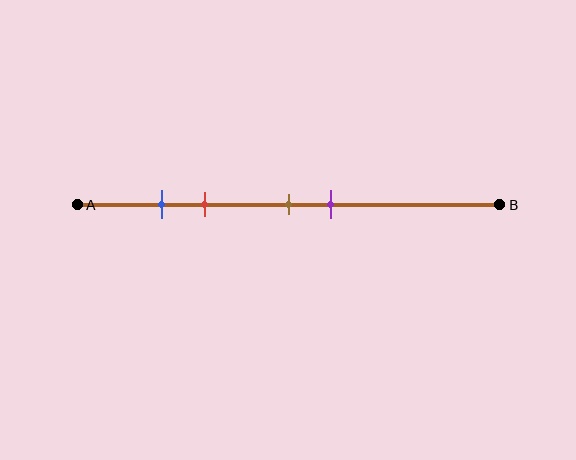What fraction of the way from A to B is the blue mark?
The blue mark is approximately 20% (0.2) of the way from A to B.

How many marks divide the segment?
There are 4 marks dividing the segment.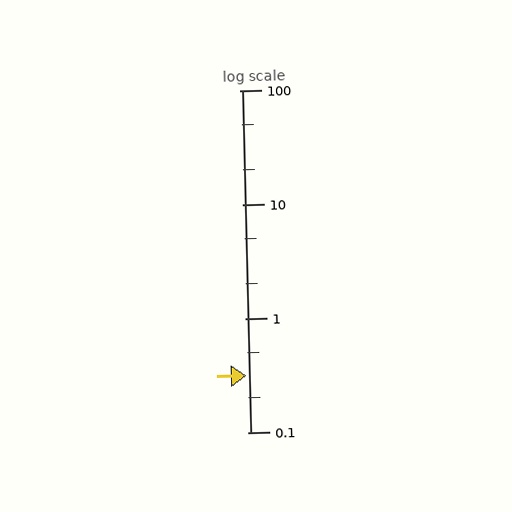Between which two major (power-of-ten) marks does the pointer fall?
The pointer is between 0.1 and 1.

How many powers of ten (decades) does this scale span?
The scale spans 3 decades, from 0.1 to 100.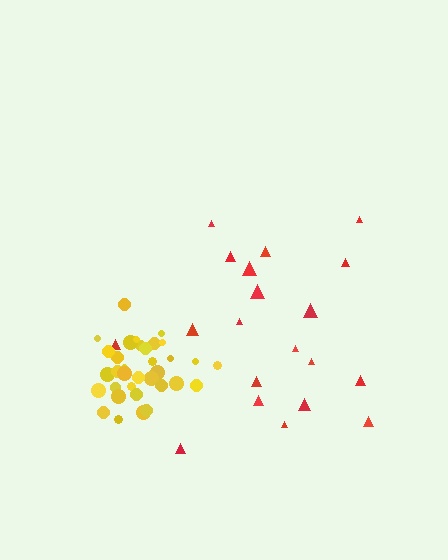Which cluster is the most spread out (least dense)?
Red.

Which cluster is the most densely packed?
Yellow.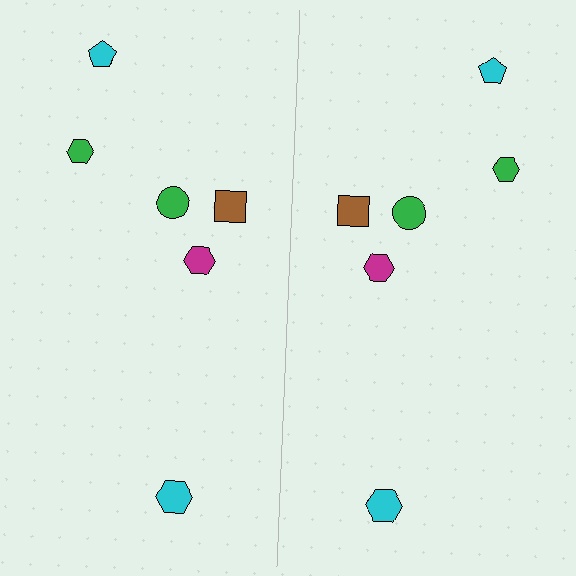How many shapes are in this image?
There are 12 shapes in this image.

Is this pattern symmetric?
Yes, this pattern has bilateral (reflection) symmetry.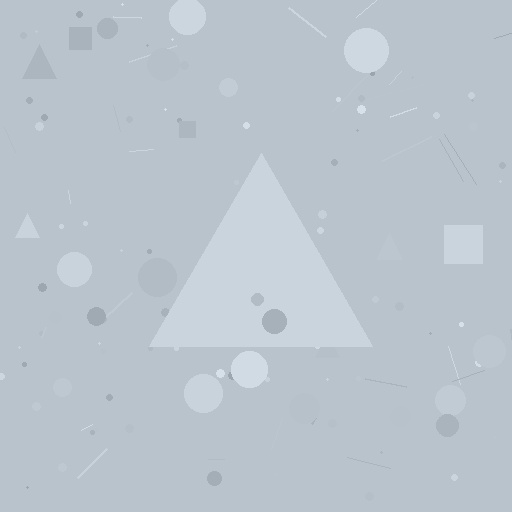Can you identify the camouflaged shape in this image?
The camouflaged shape is a triangle.